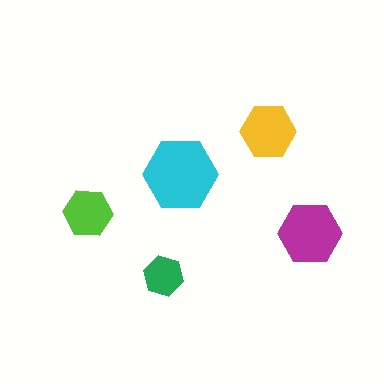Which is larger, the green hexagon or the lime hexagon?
The lime one.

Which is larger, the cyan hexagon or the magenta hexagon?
The cyan one.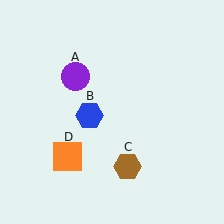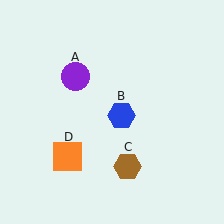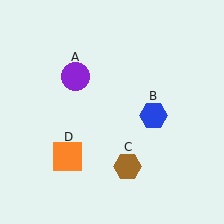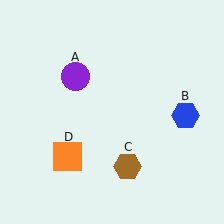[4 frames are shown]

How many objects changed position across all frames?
1 object changed position: blue hexagon (object B).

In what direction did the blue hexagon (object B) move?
The blue hexagon (object B) moved right.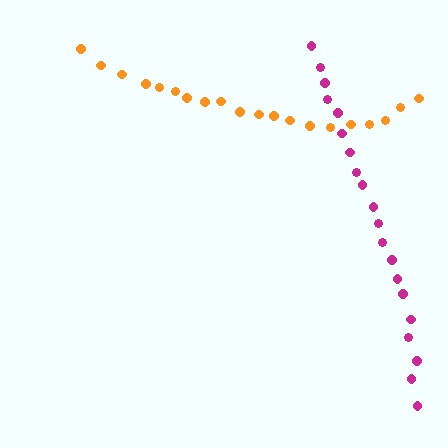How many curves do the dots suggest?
There are 2 distinct paths.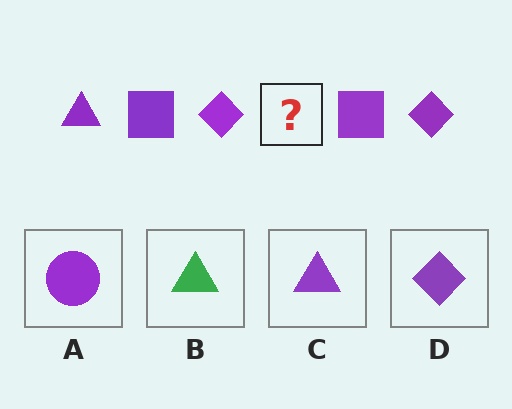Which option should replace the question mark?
Option C.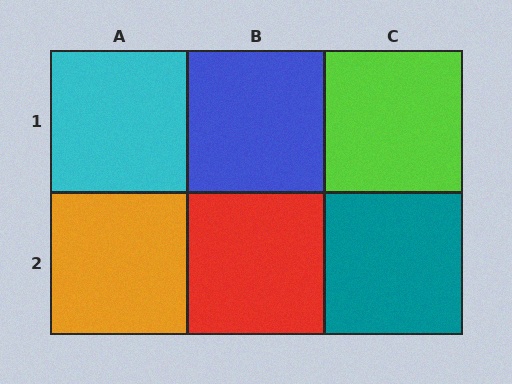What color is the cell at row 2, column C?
Teal.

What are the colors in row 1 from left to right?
Cyan, blue, lime.